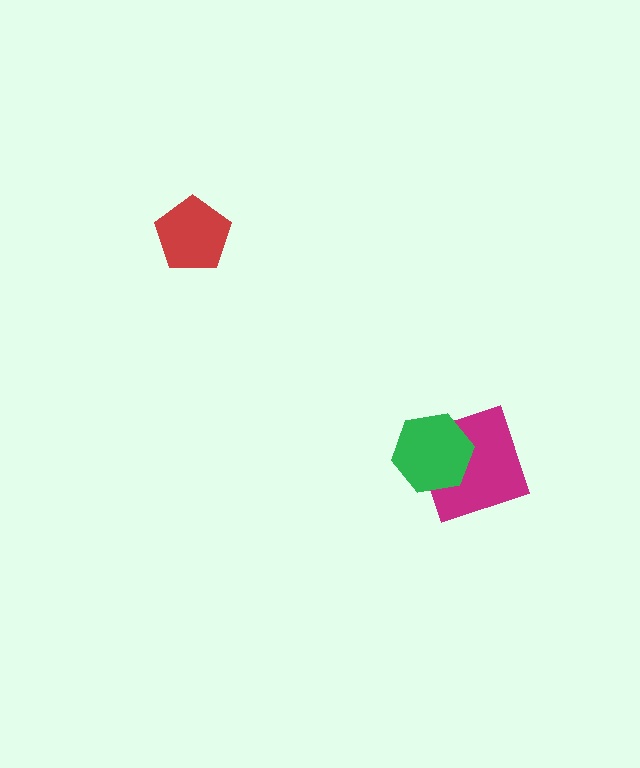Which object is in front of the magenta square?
The green hexagon is in front of the magenta square.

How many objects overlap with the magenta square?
1 object overlaps with the magenta square.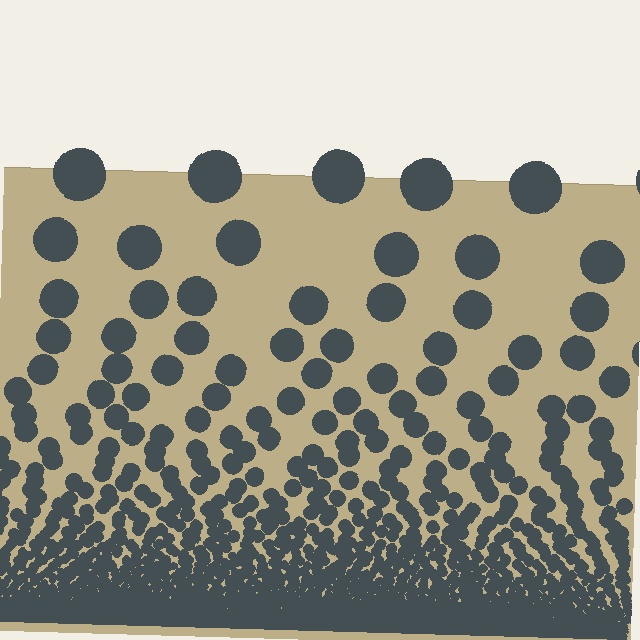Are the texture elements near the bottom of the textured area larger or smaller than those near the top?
Smaller. The gradient is inverted — elements near the bottom are smaller and denser.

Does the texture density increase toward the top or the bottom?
Density increases toward the bottom.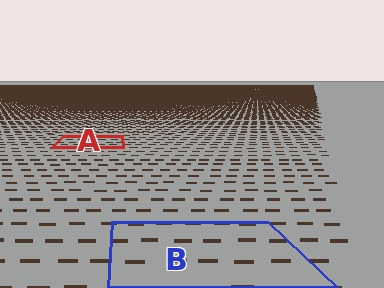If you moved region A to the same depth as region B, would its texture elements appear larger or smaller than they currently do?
They would appear larger. At a closer depth, the same texture elements are projected at a bigger on-screen size.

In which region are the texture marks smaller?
The texture marks are smaller in region A, because it is farther away.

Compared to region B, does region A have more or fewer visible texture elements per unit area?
Region A has more texture elements per unit area — they are packed more densely because it is farther away.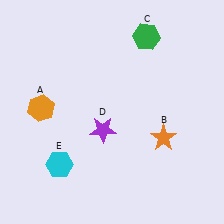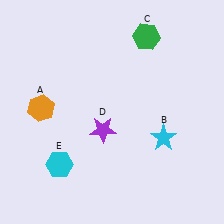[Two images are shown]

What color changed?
The star (B) changed from orange in Image 1 to cyan in Image 2.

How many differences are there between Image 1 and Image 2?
There is 1 difference between the two images.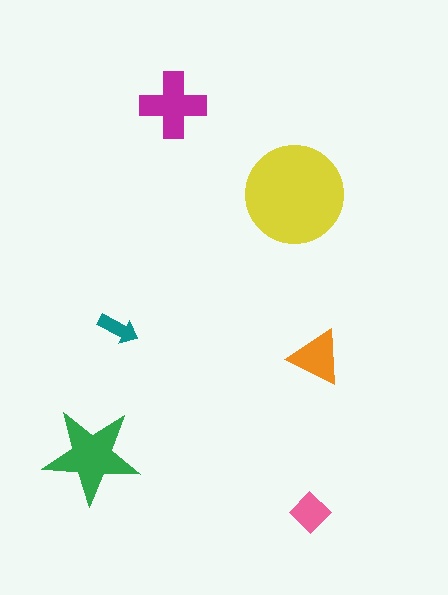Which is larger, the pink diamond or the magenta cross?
The magenta cross.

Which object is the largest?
The yellow circle.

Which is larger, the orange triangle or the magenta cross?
The magenta cross.